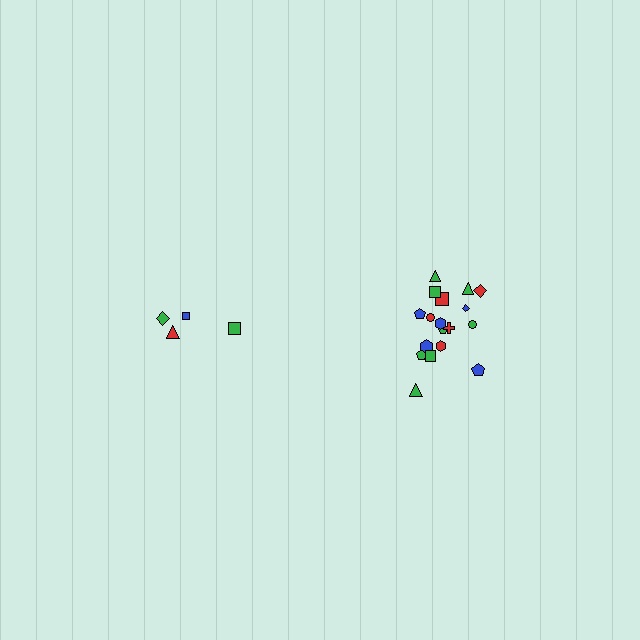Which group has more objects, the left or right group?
The right group.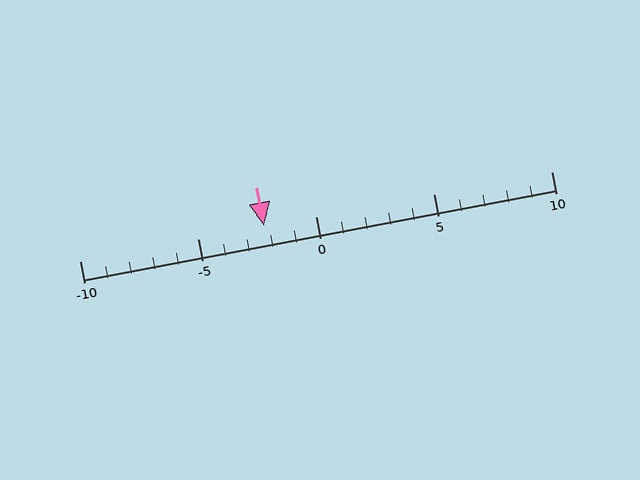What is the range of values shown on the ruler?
The ruler shows values from -10 to 10.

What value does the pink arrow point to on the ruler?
The pink arrow points to approximately -2.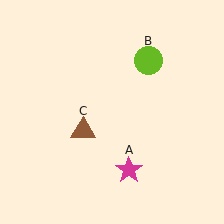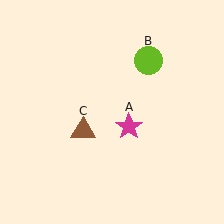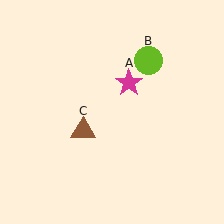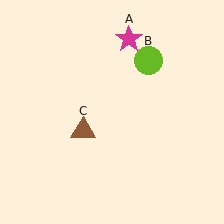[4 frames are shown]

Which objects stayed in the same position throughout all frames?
Lime circle (object B) and brown triangle (object C) remained stationary.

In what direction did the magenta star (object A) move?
The magenta star (object A) moved up.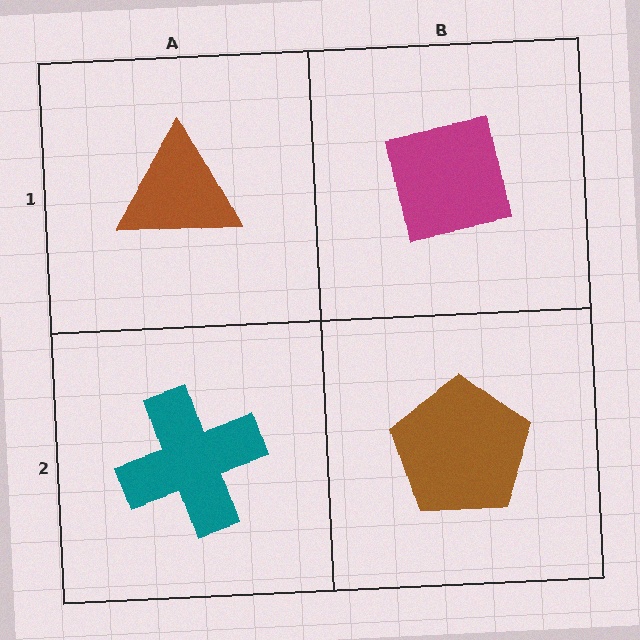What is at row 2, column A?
A teal cross.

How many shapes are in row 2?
2 shapes.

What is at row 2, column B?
A brown pentagon.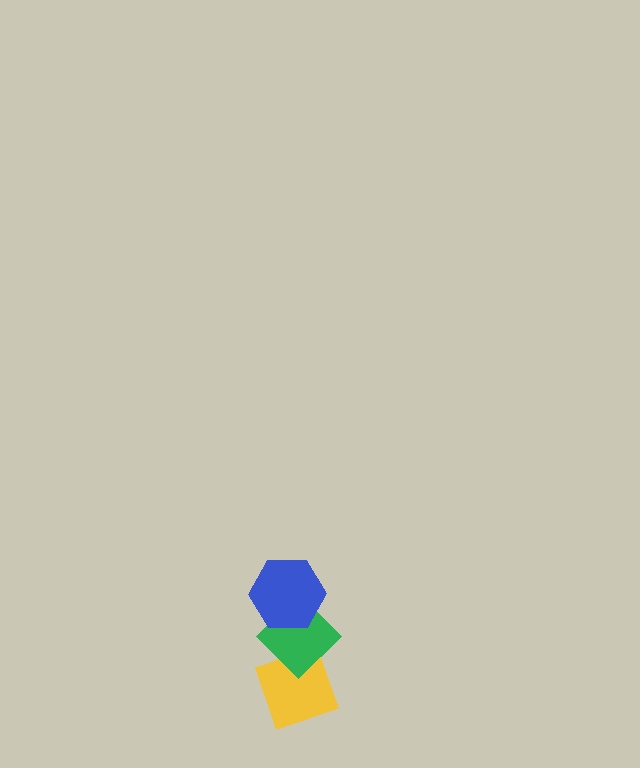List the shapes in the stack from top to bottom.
From top to bottom: the blue hexagon, the green diamond, the yellow diamond.